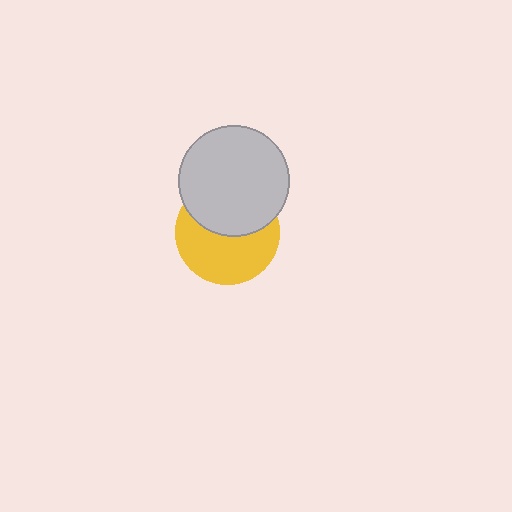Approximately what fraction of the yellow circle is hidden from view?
Roughly 44% of the yellow circle is hidden behind the light gray circle.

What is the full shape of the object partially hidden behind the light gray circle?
The partially hidden object is a yellow circle.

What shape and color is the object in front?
The object in front is a light gray circle.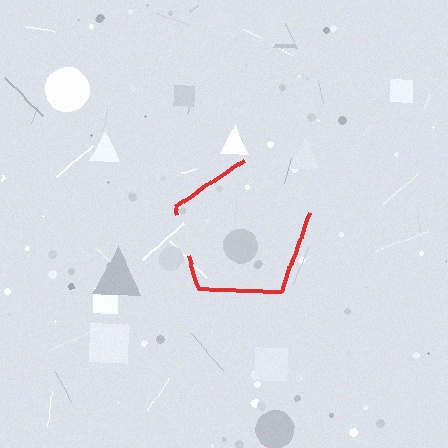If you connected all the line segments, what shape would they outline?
They would outline a pentagon.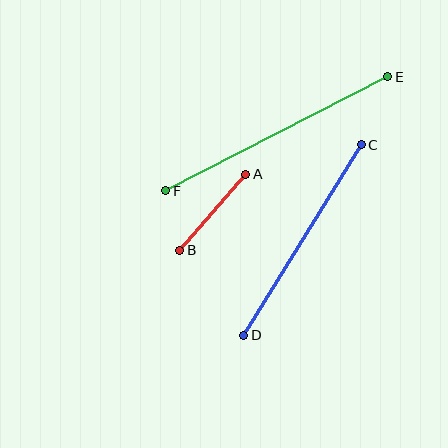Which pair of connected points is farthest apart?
Points E and F are farthest apart.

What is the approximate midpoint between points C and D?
The midpoint is at approximately (302, 240) pixels.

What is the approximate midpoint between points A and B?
The midpoint is at approximately (213, 212) pixels.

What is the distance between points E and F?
The distance is approximately 250 pixels.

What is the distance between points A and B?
The distance is approximately 101 pixels.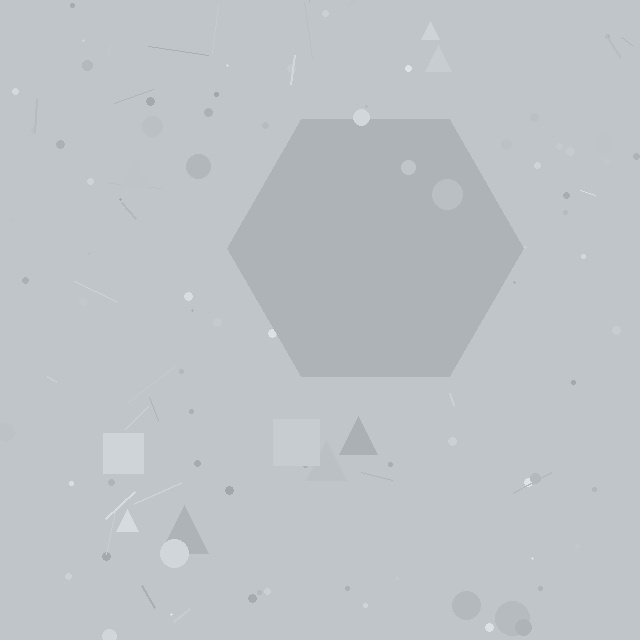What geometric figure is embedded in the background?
A hexagon is embedded in the background.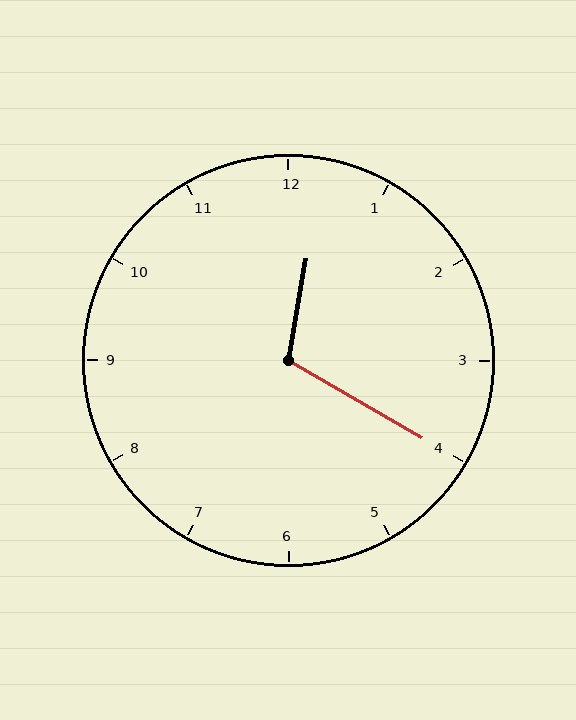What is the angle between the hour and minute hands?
Approximately 110 degrees.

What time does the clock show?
12:20.